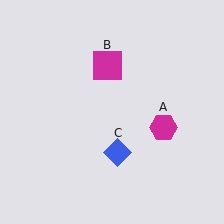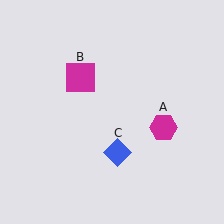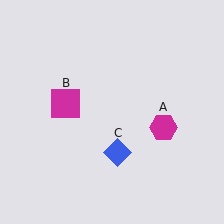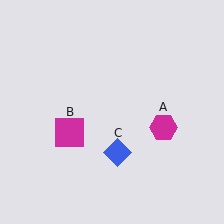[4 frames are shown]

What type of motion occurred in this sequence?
The magenta square (object B) rotated counterclockwise around the center of the scene.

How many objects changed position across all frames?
1 object changed position: magenta square (object B).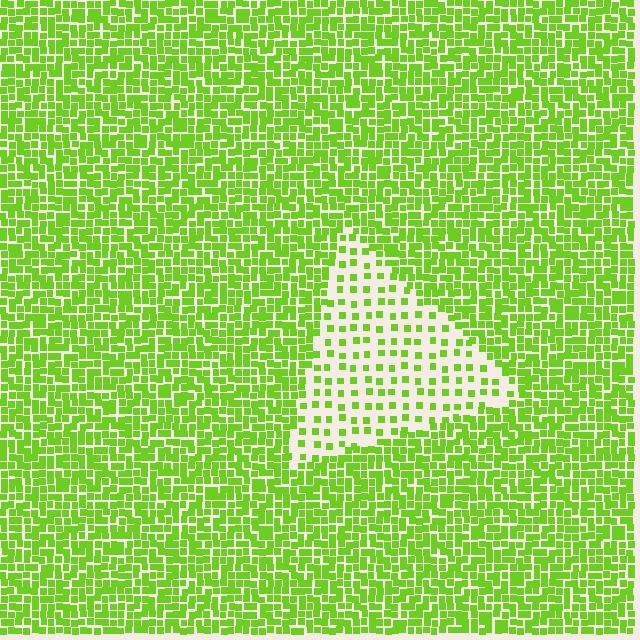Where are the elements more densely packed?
The elements are more densely packed outside the triangle boundary.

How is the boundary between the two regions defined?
The boundary is defined by a change in element density (approximately 2.7x ratio). All elements are the same color, size, and shape.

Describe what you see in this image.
The image contains small lime elements arranged at two different densities. A triangle-shaped region is visible where the elements are less densely packed than the surrounding area.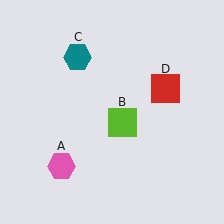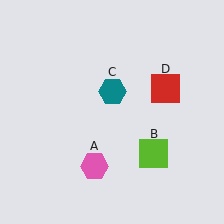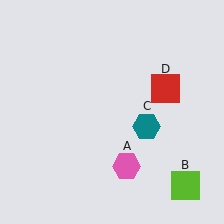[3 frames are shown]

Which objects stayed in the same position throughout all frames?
Red square (object D) remained stationary.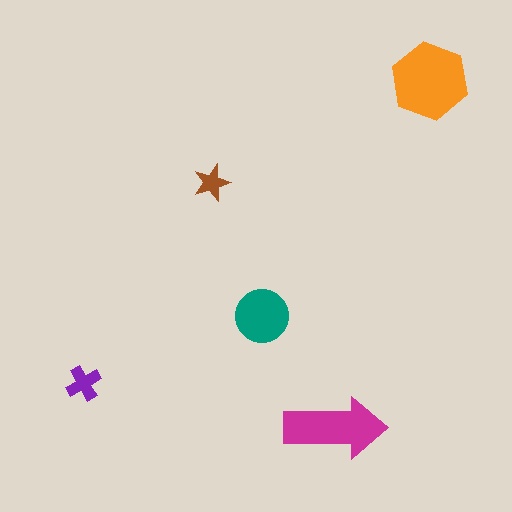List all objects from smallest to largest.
The brown star, the purple cross, the teal circle, the magenta arrow, the orange hexagon.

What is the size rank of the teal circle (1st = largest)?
3rd.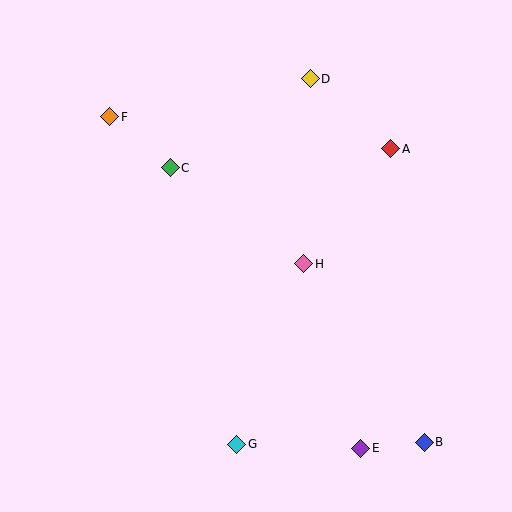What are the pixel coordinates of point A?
Point A is at (391, 149).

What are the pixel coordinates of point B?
Point B is at (424, 442).